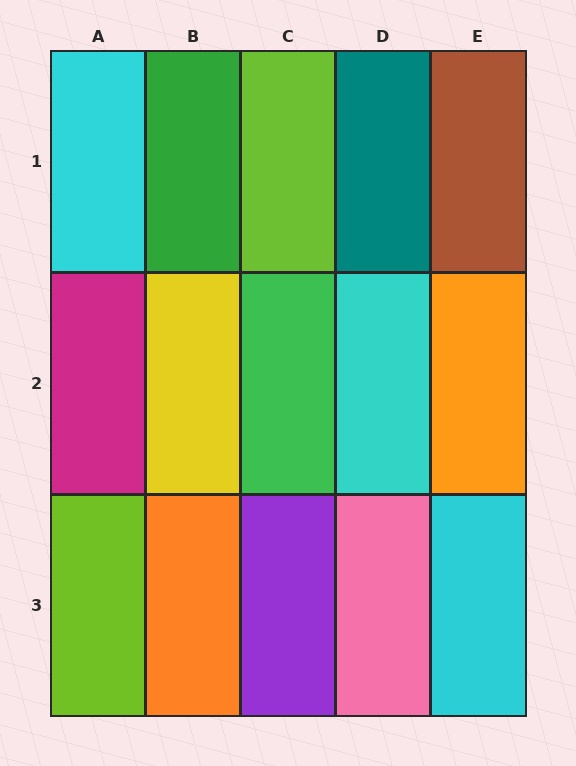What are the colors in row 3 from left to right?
Lime, orange, purple, pink, cyan.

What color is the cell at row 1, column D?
Teal.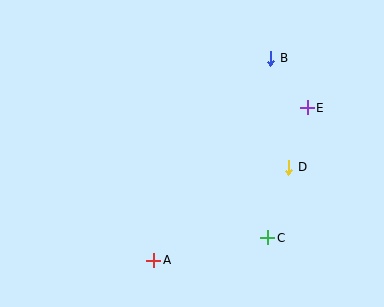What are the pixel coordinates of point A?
Point A is at (154, 260).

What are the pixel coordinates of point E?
Point E is at (307, 108).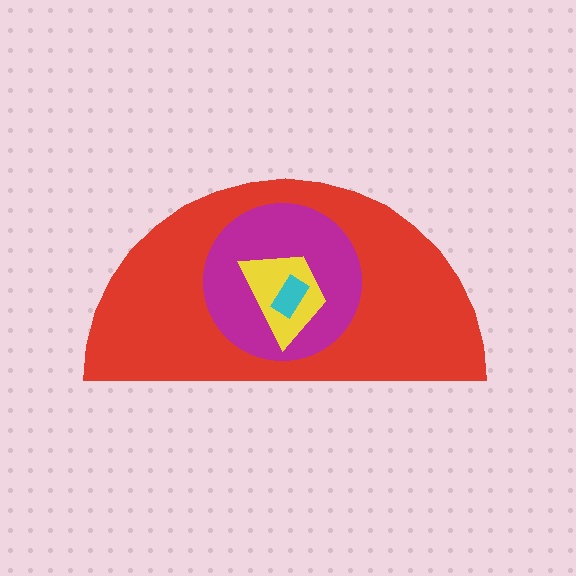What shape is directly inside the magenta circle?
The yellow trapezoid.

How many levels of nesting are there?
4.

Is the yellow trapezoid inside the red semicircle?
Yes.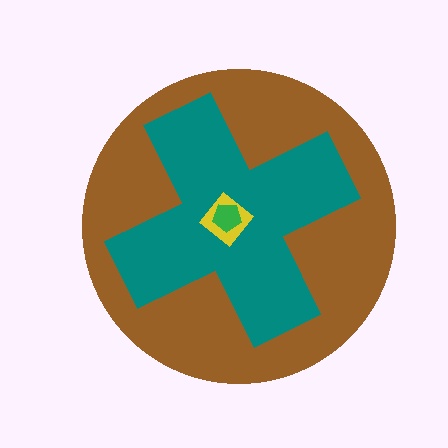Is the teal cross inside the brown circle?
Yes.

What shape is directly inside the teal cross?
The yellow diamond.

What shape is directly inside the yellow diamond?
The green pentagon.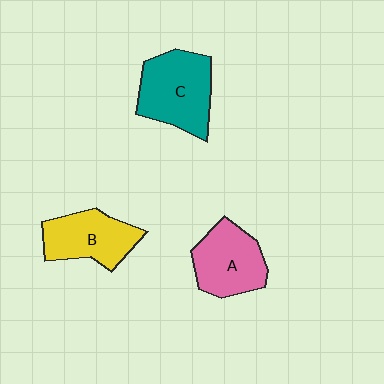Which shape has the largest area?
Shape C (teal).